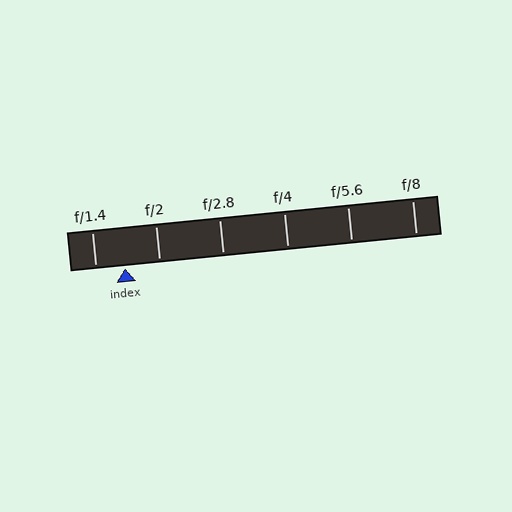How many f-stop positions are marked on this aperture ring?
There are 6 f-stop positions marked.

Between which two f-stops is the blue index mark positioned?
The index mark is between f/1.4 and f/2.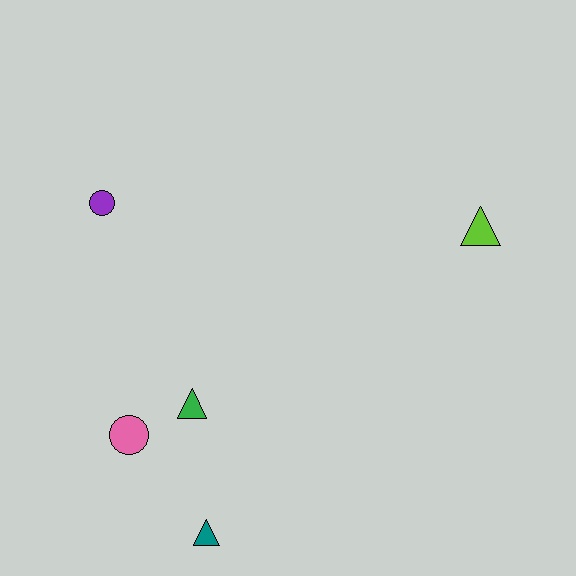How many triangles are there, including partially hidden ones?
There are 3 triangles.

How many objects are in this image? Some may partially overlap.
There are 5 objects.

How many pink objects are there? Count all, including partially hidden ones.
There is 1 pink object.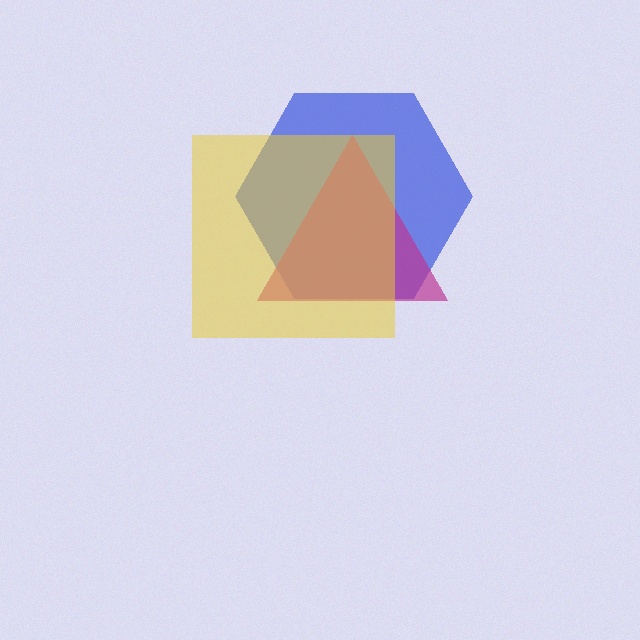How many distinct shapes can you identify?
There are 3 distinct shapes: a blue hexagon, a magenta triangle, a yellow square.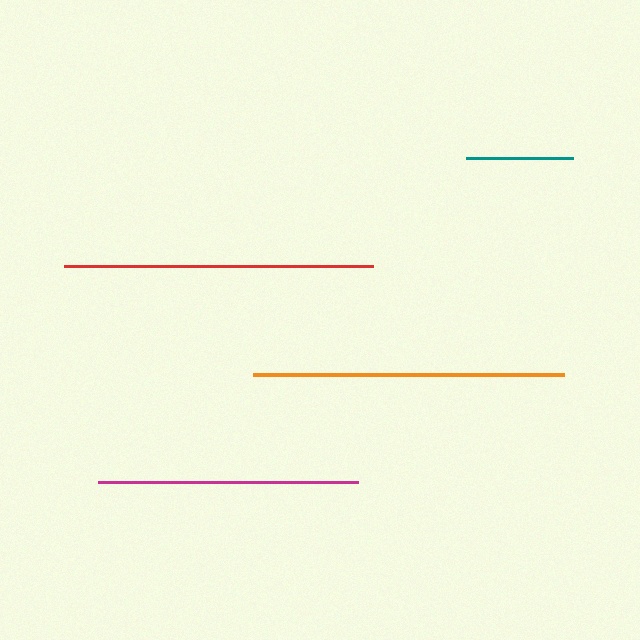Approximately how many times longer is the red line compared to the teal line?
The red line is approximately 2.9 times the length of the teal line.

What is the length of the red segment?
The red segment is approximately 309 pixels long.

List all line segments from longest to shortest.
From longest to shortest: orange, red, magenta, teal.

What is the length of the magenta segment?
The magenta segment is approximately 260 pixels long.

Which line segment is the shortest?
The teal line is the shortest at approximately 107 pixels.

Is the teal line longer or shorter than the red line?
The red line is longer than the teal line.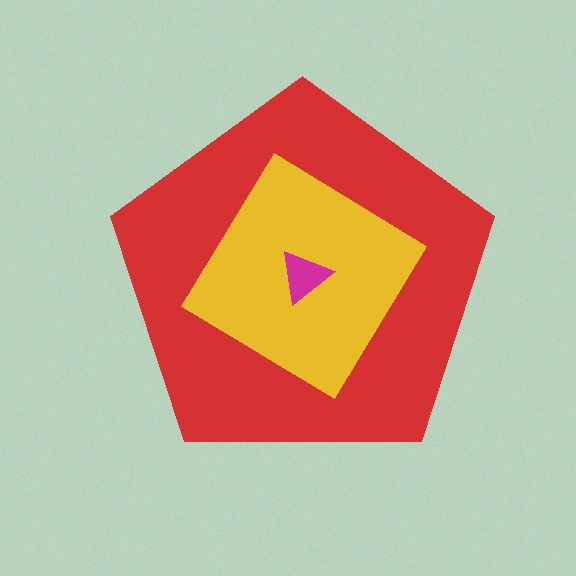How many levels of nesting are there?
3.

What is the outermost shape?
The red pentagon.